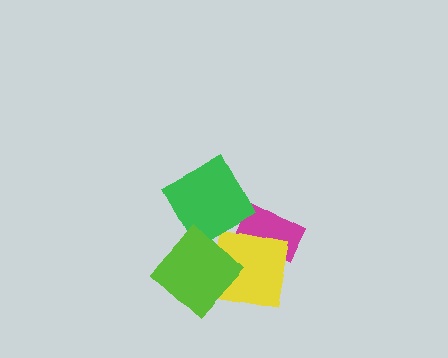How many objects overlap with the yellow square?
3 objects overlap with the yellow square.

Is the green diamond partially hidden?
Yes, it is partially covered by another shape.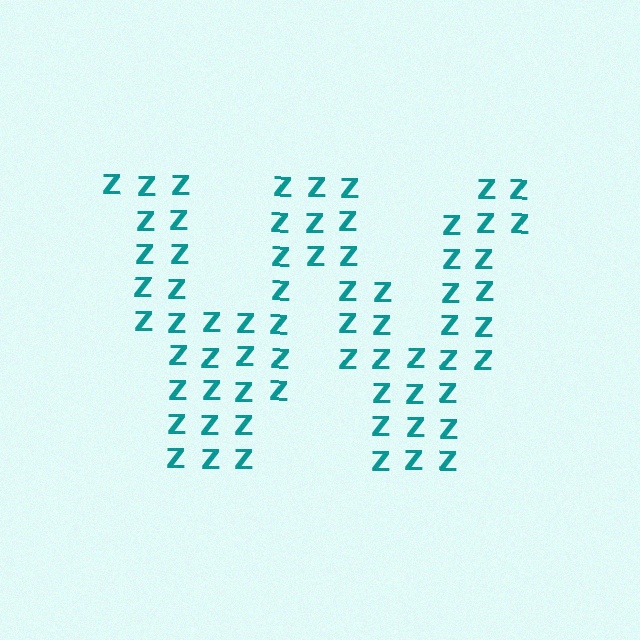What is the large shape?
The large shape is the letter W.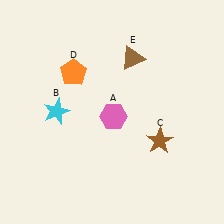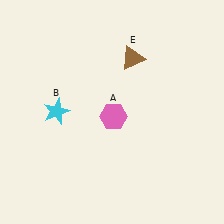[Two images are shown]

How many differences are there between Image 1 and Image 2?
There are 2 differences between the two images.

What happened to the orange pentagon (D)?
The orange pentagon (D) was removed in Image 2. It was in the top-left area of Image 1.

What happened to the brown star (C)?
The brown star (C) was removed in Image 2. It was in the bottom-right area of Image 1.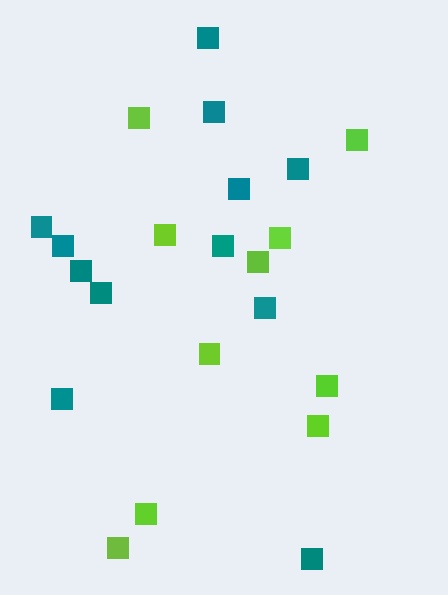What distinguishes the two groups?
There are 2 groups: one group of teal squares (12) and one group of lime squares (10).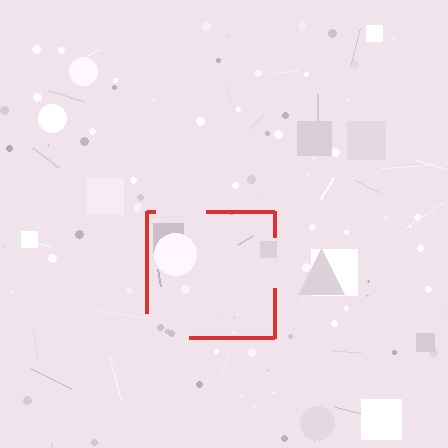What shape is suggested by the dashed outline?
The dashed outline suggests a square.